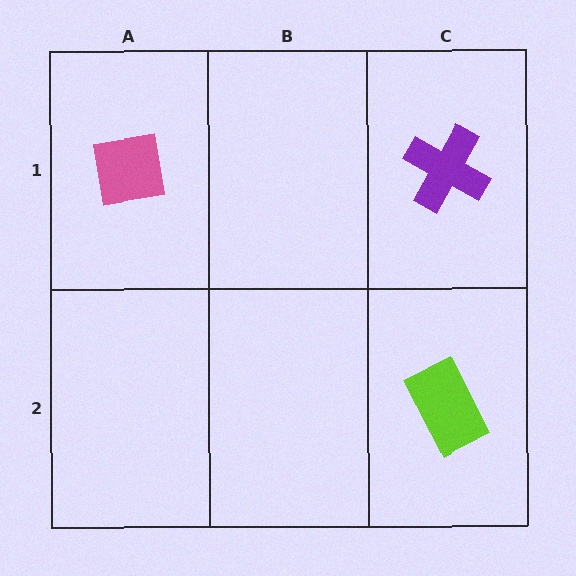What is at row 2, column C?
A lime rectangle.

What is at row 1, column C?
A purple cross.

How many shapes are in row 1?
2 shapes.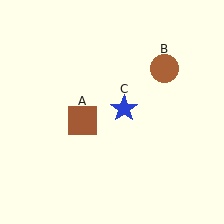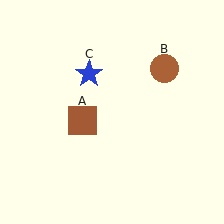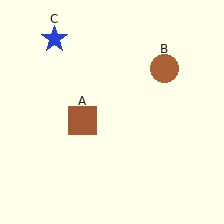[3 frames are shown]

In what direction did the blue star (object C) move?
The blue star (object C) moved up and to the left.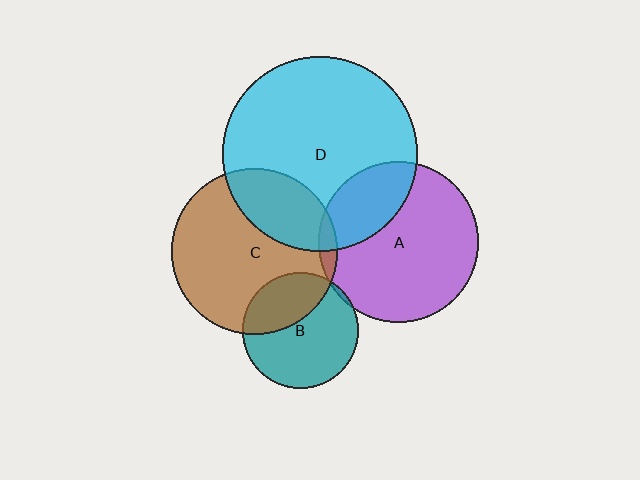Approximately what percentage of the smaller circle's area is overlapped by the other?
Approximately 25%.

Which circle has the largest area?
Circle D (cyan).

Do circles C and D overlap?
Yes.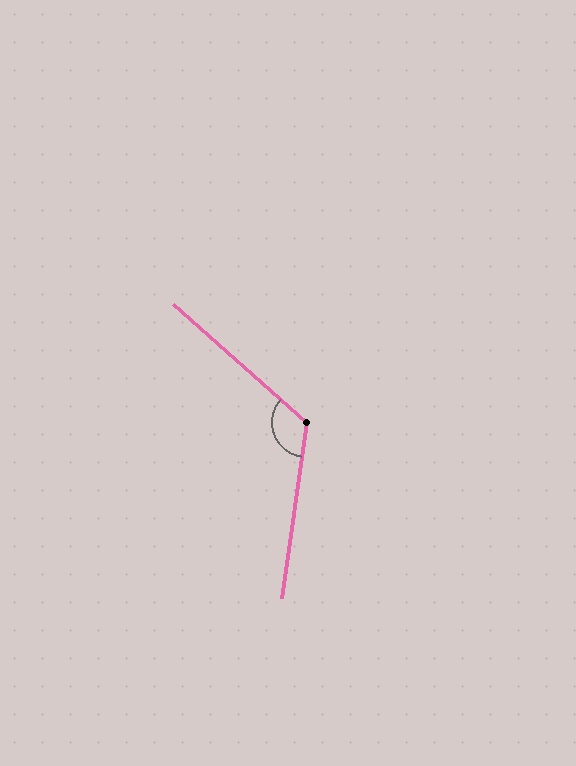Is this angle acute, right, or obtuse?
It is obtuse.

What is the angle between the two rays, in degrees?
Approximately 123 degrees.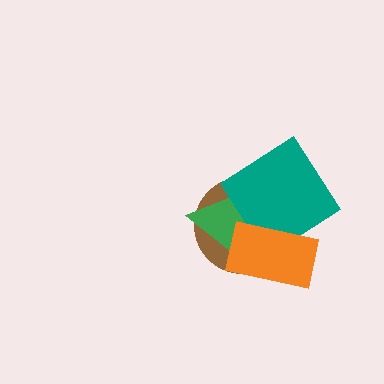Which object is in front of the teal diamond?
The orange rectangle is in front of the teal diamond.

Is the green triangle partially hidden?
Yes, it is partially covered by another shape.